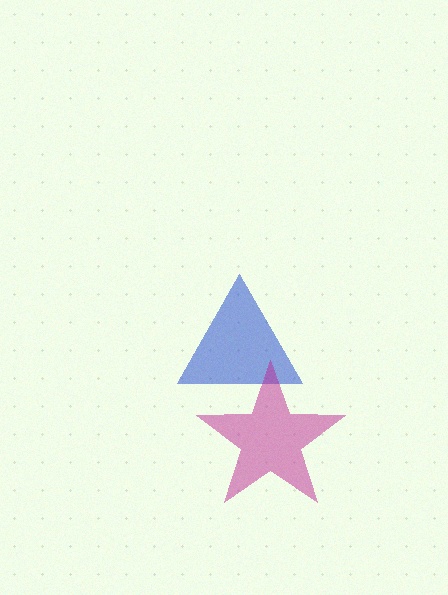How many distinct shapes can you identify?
There are 2 distinct shapes: a blue triangle, a magenta star.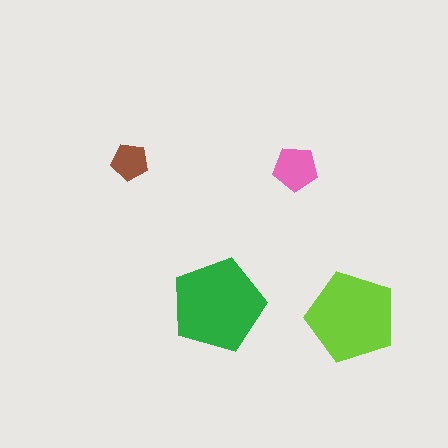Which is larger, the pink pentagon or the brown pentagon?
The pink one.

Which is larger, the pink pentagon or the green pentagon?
The green one.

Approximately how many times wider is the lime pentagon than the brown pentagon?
About 2.5 times wider.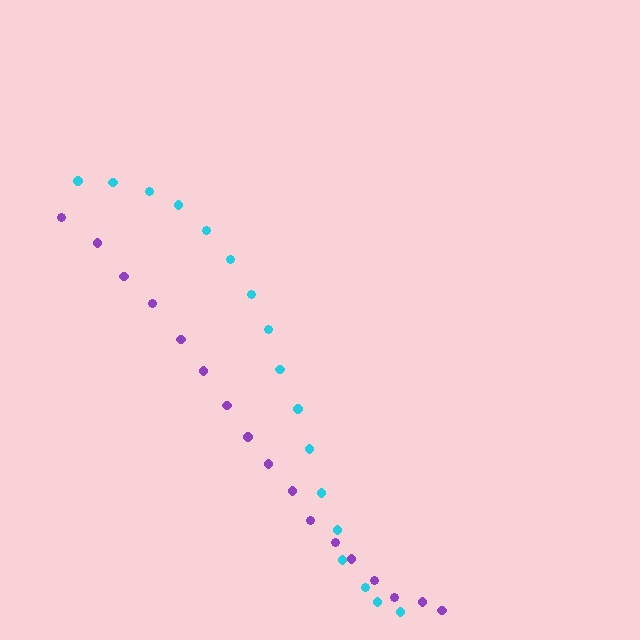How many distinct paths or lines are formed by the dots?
There are 2 distinct paths.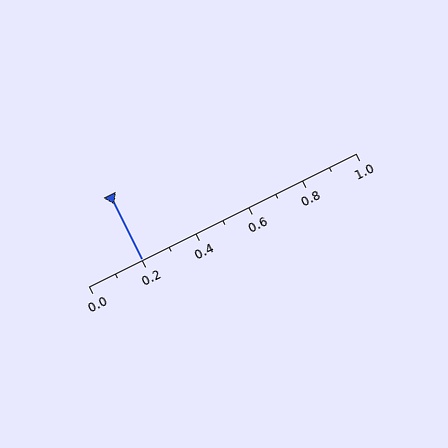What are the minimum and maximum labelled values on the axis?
The axis runs from 0.0 to 1.0.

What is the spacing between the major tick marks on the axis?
The major ticks are spaced 0.2 apart.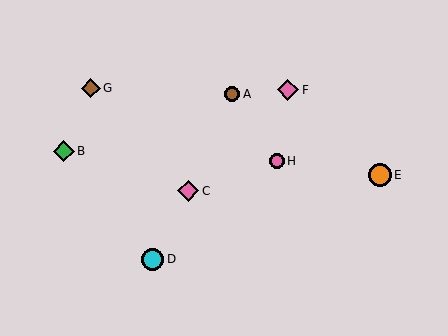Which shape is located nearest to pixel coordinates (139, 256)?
The cyan circle (labeled D) at (153, 259) is nearest to that location.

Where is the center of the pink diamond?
The center of the pink diamond is at (188, 191).